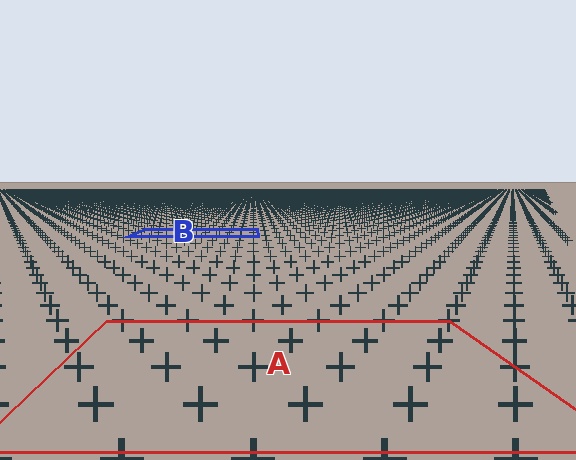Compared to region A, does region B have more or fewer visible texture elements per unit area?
Region B has more texture elements per unit area — they are packed more densely because it is farther away.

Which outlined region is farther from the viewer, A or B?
Region B is farther from the viewer — the texture elements inside it appear smaller and more densely packed.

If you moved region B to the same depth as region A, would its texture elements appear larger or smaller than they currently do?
They would appear larger. At a closer depth, the same texture elements are projected at a bigger on-screen size.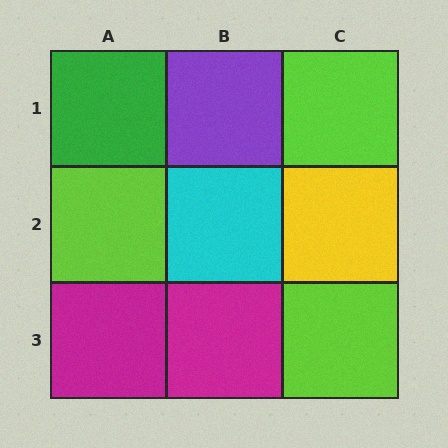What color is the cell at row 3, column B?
Magenta.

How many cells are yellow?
1 cell is yellow.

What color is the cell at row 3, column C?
Lime.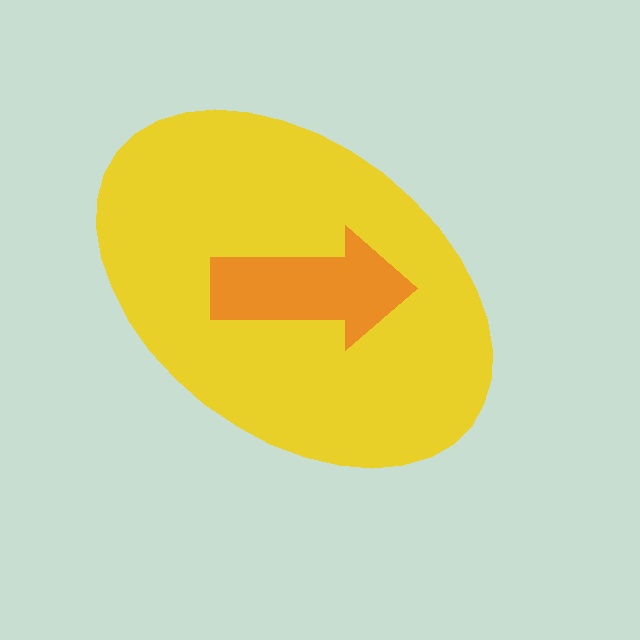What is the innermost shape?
The orange arrow.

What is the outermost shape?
The yellow ellipse.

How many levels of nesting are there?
2.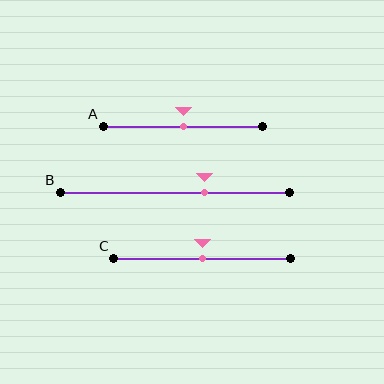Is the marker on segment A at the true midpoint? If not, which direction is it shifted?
Yes, the marker on segment A is at the true midpoint.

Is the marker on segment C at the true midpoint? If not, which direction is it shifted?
Yes, the marker on segment C is at the true midpoint.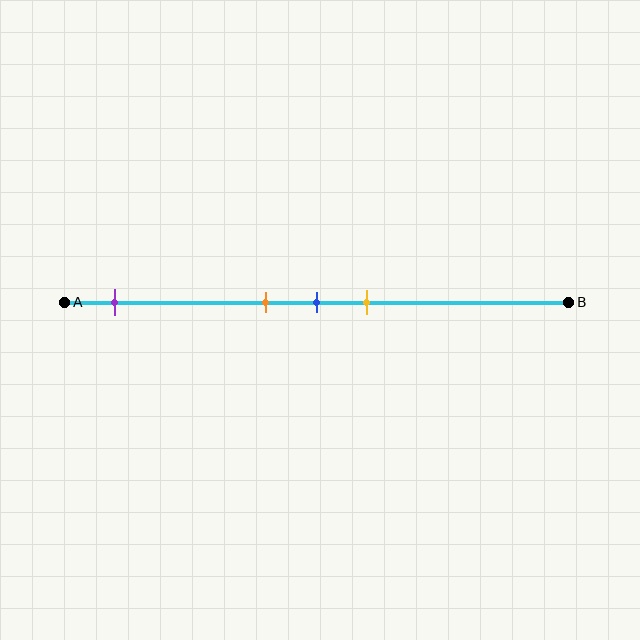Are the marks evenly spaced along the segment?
No, the marks are not evenly spaced.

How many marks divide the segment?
There are 4 marks dividing the segment.